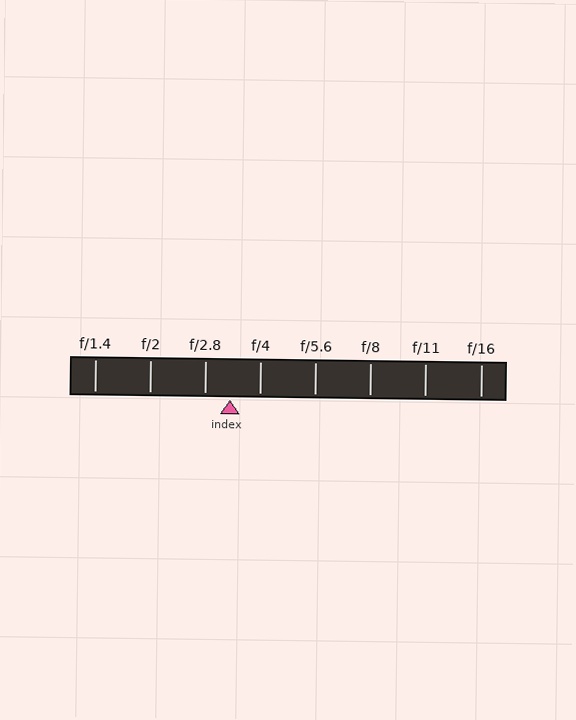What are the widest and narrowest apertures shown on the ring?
The widest aperture shown is f/1.4 and the narrowest is f/16.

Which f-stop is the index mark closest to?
The index mark is closest to f/2.8.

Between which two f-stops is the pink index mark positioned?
The index mark is between f/2.8 and f/4.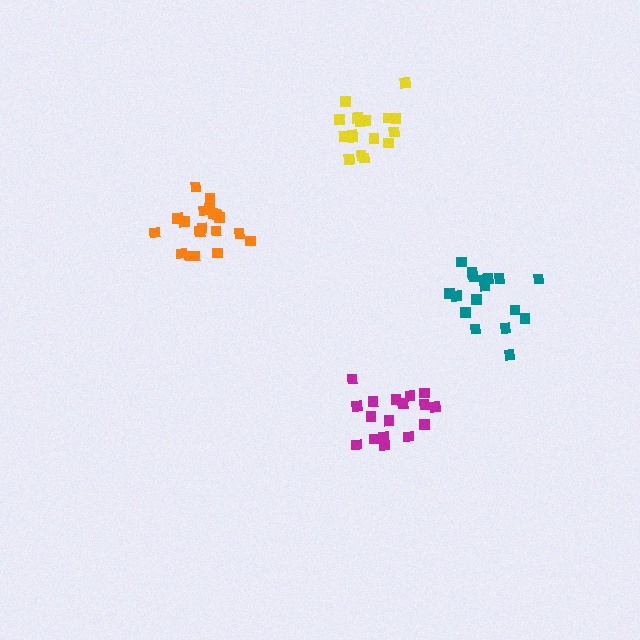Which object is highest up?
The yellow cluster is topmost.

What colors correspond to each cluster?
The clusters are colored: magenta, teal, yellow, orange.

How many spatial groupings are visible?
There are 4 spatial groupings.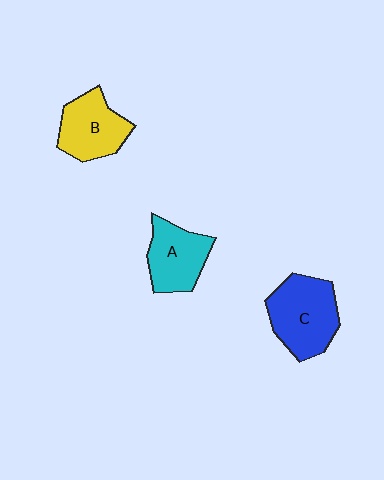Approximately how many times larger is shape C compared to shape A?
Approximately 1.3 times.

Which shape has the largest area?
Shape C (blue).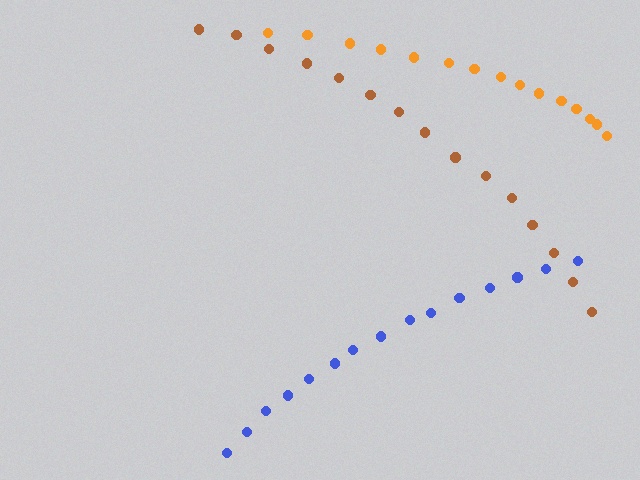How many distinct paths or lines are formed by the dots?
There are 3 distinct paths.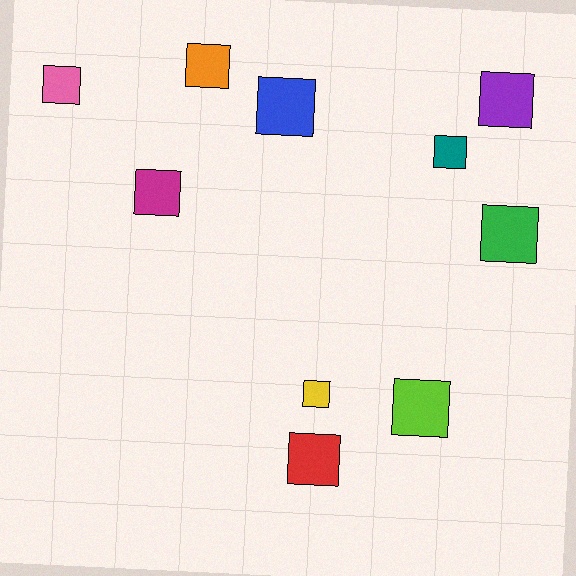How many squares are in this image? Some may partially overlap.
There are 10 squares.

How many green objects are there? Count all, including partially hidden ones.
There is 1 green object.